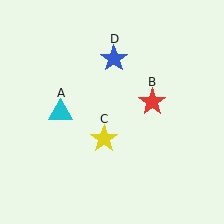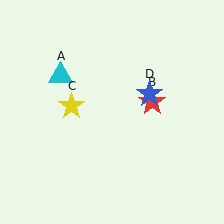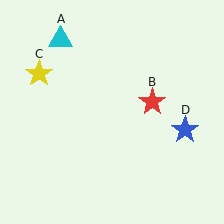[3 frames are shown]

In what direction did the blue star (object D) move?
The blue star (object D) moved down and to the right.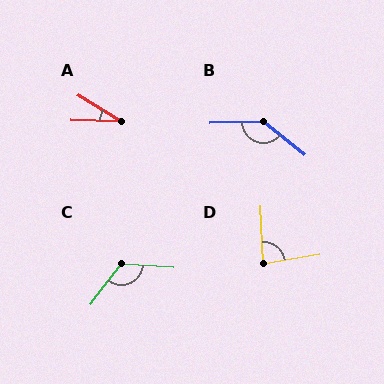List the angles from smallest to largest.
A (30°), D (82°), C (124°), B (139°).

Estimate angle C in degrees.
Approximately 124 degrees.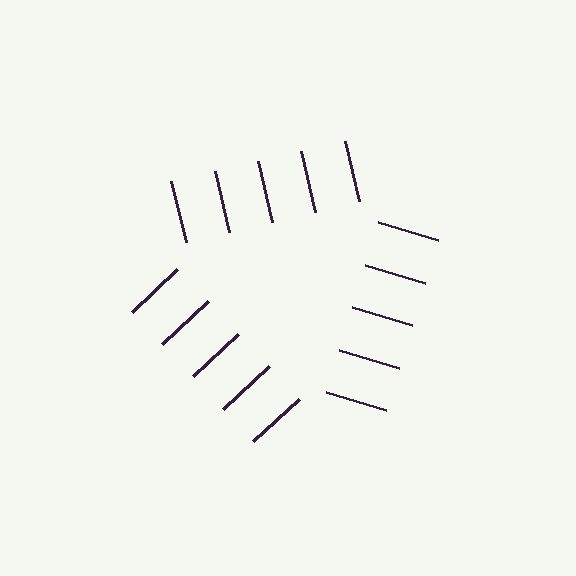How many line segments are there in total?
15 — 5 along each of the 3 edges.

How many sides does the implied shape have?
3 sides — the line-ends trace a triangle.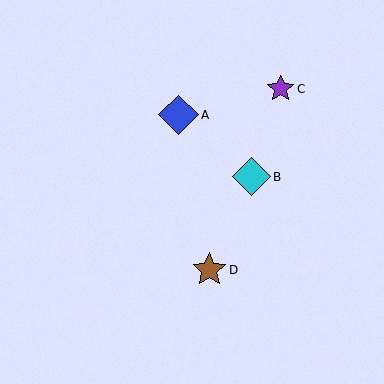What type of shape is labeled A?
Shape A is a blue diamond.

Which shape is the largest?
The blue diamond (labeled A) is the largest.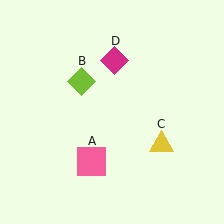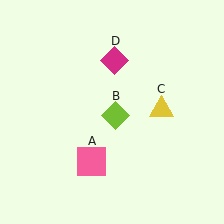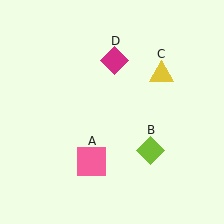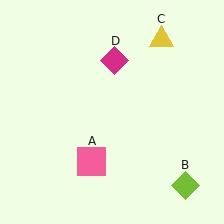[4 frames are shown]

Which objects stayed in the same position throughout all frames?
Pink square (object A) and magenta diamond (object D) remained stationary.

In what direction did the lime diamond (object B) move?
The lime diamond (object B) moved down and to the right.